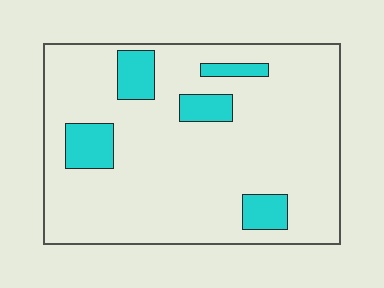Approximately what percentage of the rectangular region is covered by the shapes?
Approximately 15%.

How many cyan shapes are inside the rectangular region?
5.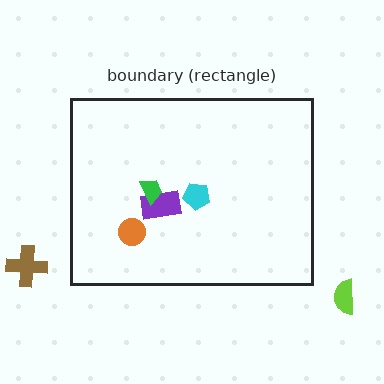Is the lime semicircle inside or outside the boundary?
Outside.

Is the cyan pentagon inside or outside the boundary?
Inside.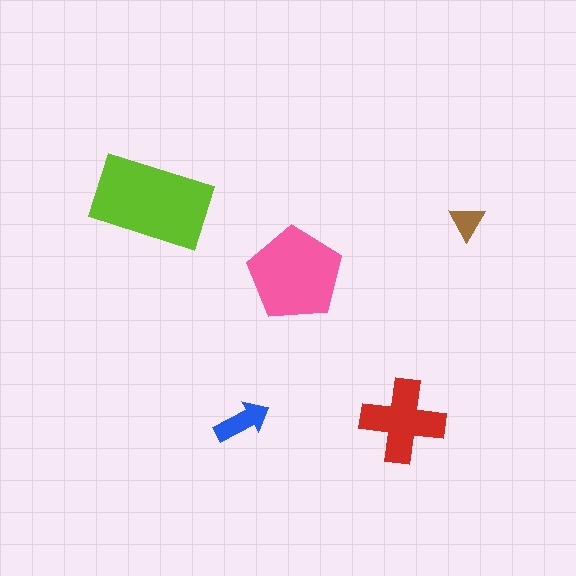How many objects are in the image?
There are 5 objects in the image.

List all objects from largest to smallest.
The lime rectangle, the pink pentagon, the red cross, the blue arrow, the brown triangle.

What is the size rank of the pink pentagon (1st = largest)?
2nd.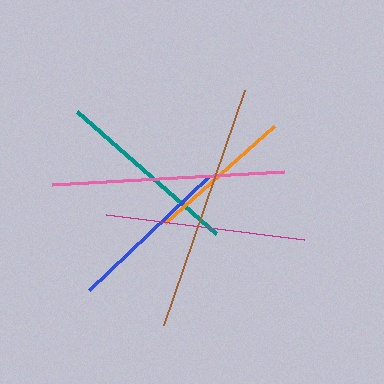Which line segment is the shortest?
The orange line is the shortest at approximately 146 pixels.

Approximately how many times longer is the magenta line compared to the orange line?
The magenta line is approximately 1.4 times the length of the orange line.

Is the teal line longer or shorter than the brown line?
The brown line is longer than the teal line.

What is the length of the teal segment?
The teal segment is approximately 185 pixels long.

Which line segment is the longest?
The brown line is the longest at approximately 249 pixels.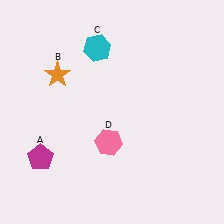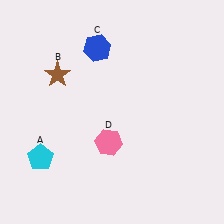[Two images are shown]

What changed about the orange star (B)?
In Image 1, B is orange. In Image 2, it changed to brown.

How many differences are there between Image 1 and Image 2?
There are 3 differences between the two images.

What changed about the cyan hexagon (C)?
In Image 1, C is cyan. In Image 2, it changed to blue.